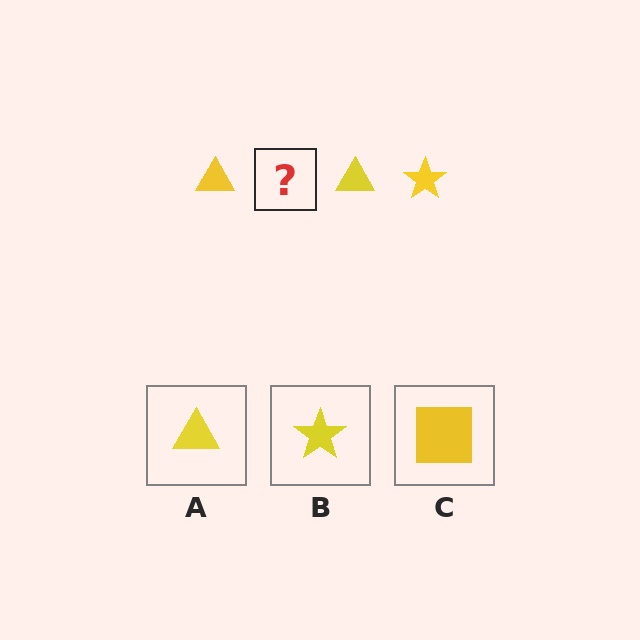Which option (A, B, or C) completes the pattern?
B.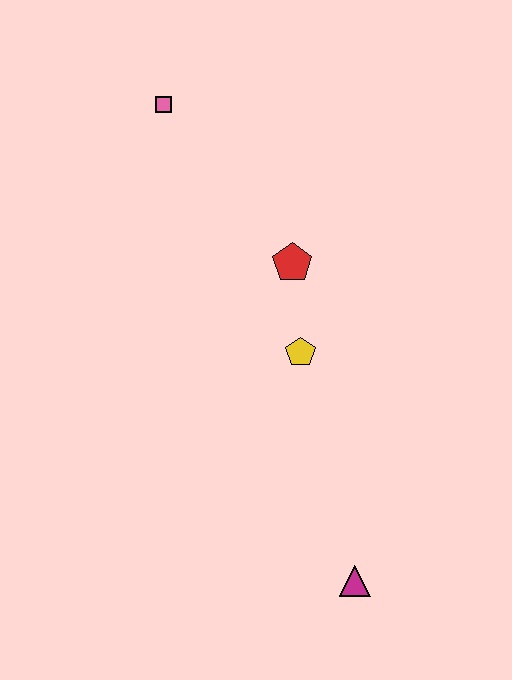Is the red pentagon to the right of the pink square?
Yes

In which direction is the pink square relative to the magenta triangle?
The pink square is above the magenta triangle.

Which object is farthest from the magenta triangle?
The pink square is farthest from the magenta triangle.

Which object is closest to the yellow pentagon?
The red pentagon is closest to the yellow pentagon.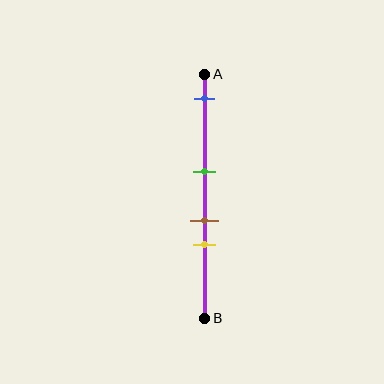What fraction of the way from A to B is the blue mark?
The blue mark is approximately 10% (0.1) of the way from A to B.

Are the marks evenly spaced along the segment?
No, the marks are not evenly spaced.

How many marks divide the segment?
There are 4 marks dividing the segment.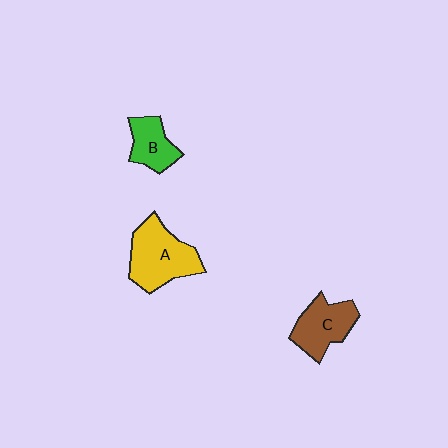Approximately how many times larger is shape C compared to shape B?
Approximately 1.3 times.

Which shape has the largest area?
Shape A (yellow).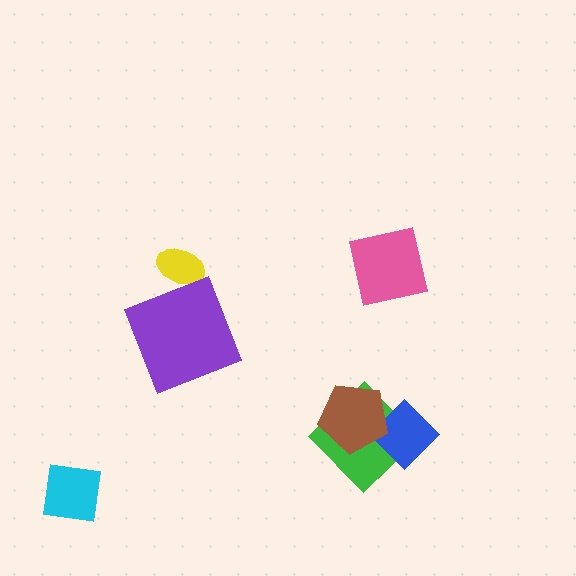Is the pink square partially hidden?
No, no other shape covers it.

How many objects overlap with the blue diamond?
2 objects overlap with the blue diamond.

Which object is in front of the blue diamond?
The brown pentagon is in front of the blue diamond.